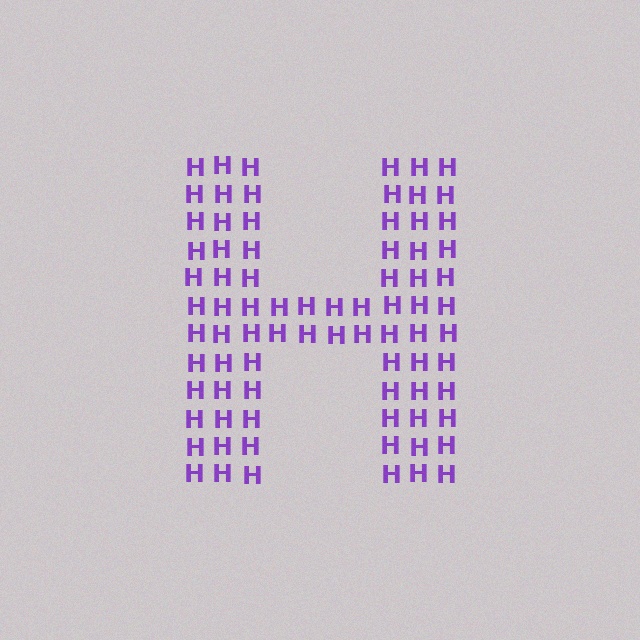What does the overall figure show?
The overall figure shows the letter H.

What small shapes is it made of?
It is made of small letter H's.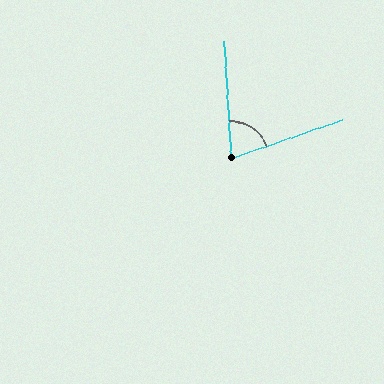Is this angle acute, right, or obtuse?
It is acute.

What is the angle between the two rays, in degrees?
Approximately 74 degrees.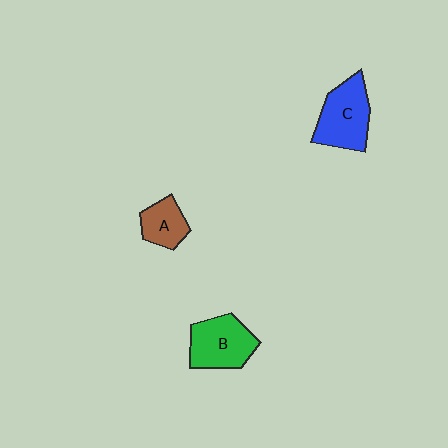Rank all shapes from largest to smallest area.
From largest to smallest: C (blue), B (green), A (brown).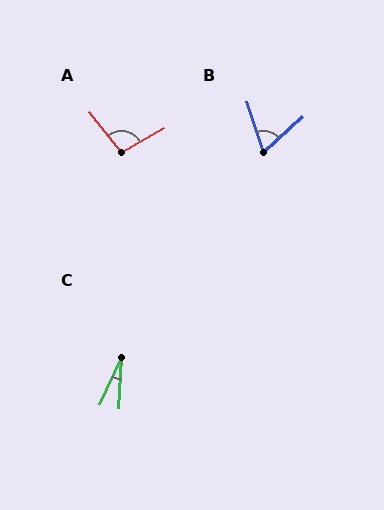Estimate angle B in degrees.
Approximately 66 degrees.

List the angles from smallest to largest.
C (22°), B (66°), A (99°).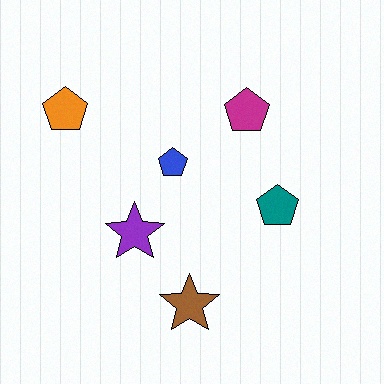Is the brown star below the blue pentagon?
Yes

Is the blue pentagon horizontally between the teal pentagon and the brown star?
No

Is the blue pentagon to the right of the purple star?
Yes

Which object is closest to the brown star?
The purple star is closest to the brown star.